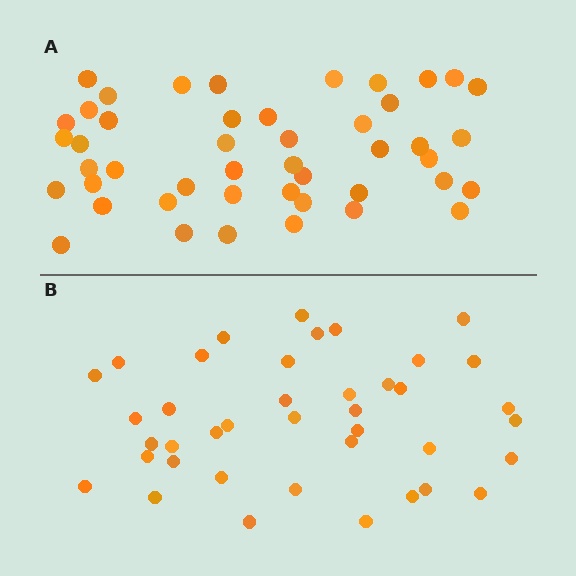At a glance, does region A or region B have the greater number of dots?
Region A (the top region) has more dots.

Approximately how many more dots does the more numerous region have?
Region A has about 6 more dots than region B.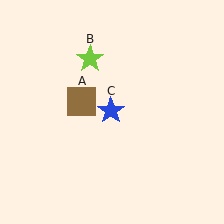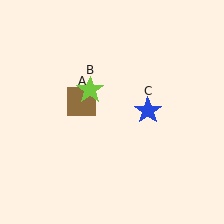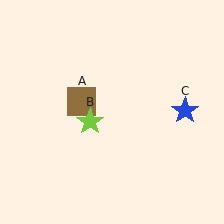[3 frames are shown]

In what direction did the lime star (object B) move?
The lime star (object B) moved down.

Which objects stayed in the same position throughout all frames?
Brown square (object A) remained stationary.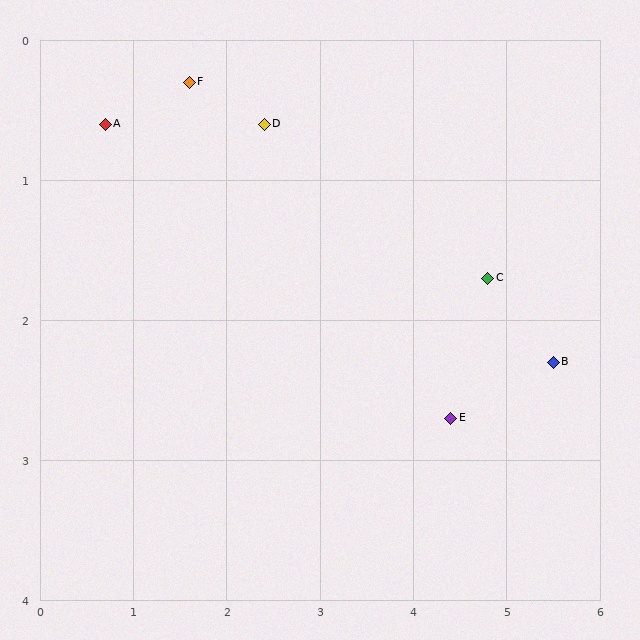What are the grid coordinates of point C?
Point C is at approximately (4.8, 1.7).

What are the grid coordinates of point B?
Point B is at approximately (5.5, 2.3).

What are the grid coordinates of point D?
Point D is at approximately (2.4, 0.6).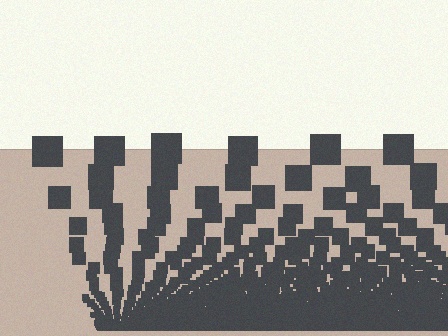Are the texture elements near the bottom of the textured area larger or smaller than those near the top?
Smaller. The gradient is inverted — elements near the bottom are smaller and denser.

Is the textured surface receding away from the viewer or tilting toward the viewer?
The surface appears to tilt toward the viewer. Texture elements get larger and sparser toward the top.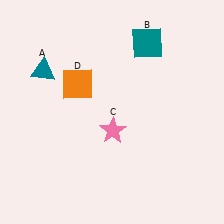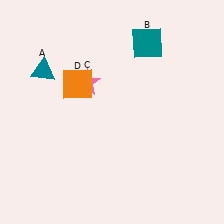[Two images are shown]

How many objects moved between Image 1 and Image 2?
1 object moved between the two images.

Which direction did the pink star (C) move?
The pink star (C) moved up.